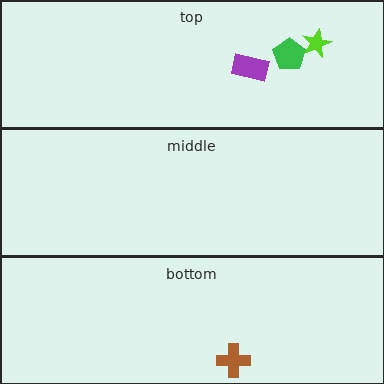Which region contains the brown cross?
The bottom region.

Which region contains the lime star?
The top region.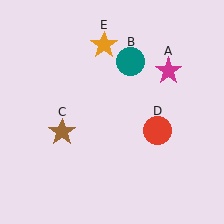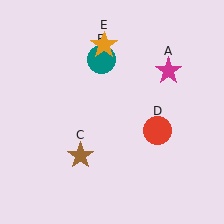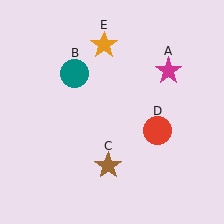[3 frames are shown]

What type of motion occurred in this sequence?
The teal circle (object B), brown star (object C) rotated counterclockwise around the center of the scene.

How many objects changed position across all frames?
2 objects changed position: teal circle (object B), brown star (object C).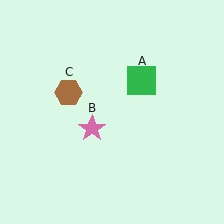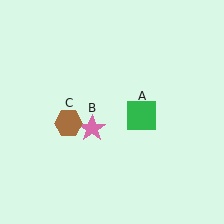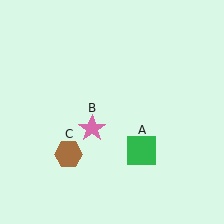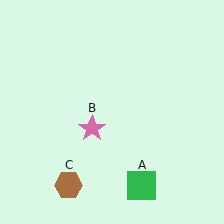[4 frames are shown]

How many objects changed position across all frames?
2 objects changed position: green square (object A), brown hexagon (object C).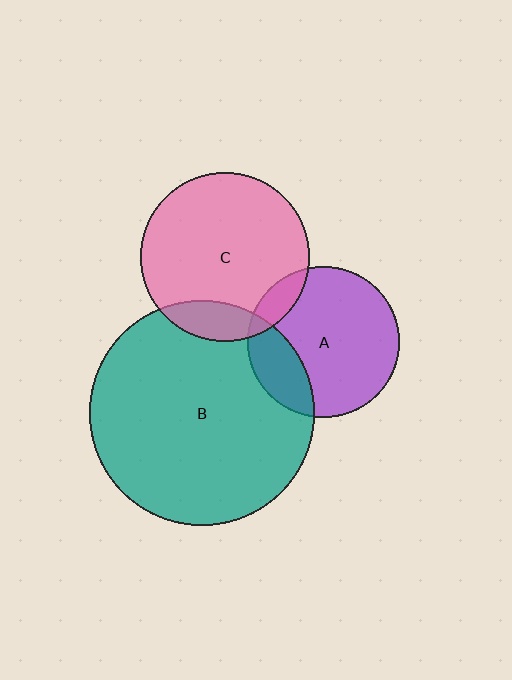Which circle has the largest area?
Circle B (teal).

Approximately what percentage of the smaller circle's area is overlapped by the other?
Approximately 20%.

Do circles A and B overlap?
Yes.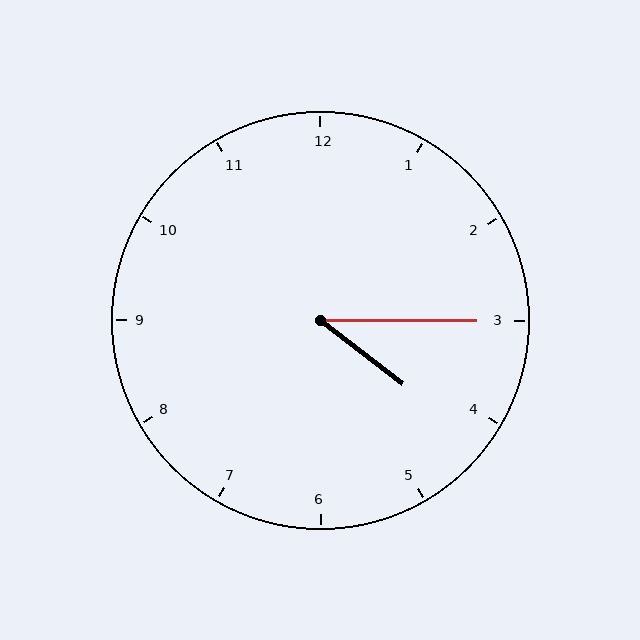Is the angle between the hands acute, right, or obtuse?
It is acute.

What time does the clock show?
4:15.